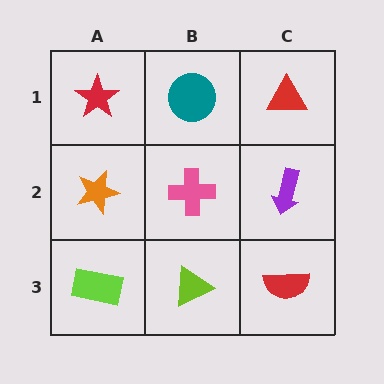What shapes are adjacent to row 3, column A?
An orange star (row 2, column A), a lime triangle (row 3, column B).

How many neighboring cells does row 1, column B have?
3.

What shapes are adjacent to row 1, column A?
An orange star (row 2, column A), a teal circle (row 1, column B).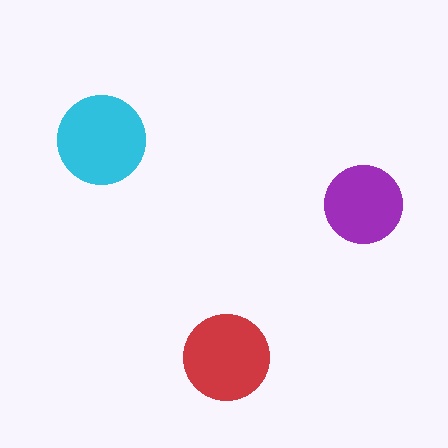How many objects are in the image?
There are 3 objects in the image.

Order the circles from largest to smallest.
the cyan one, the red one, the purple one.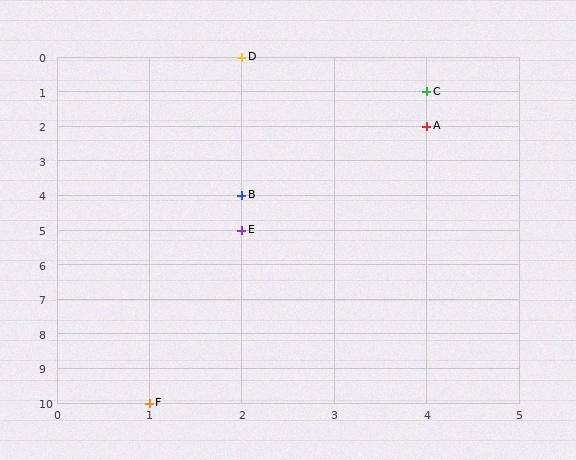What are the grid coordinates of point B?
Point B is at grid coordinates (2, 4).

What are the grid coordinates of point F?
Point F is at grid coordinates (1, 10).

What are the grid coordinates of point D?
Point D is at grid coordinates (2, 0).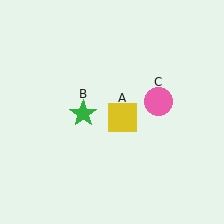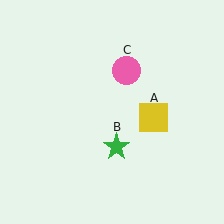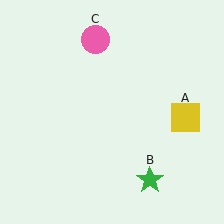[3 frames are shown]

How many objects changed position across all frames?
3 objects changed position: yellow square (object A), green star (object B), pink circle (object C).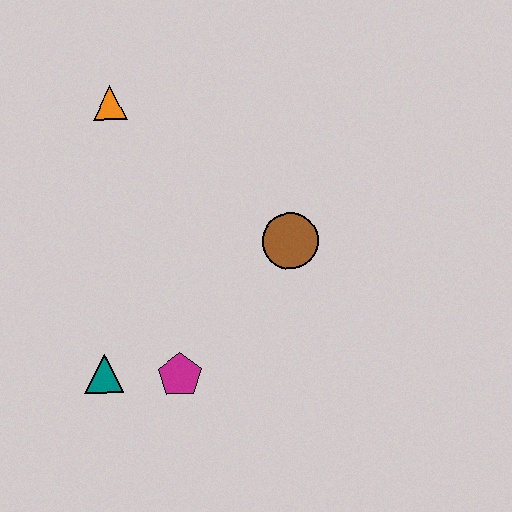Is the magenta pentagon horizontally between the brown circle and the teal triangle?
Yes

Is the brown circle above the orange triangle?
No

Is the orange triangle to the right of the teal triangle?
Yes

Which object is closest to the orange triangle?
The brown circle is closest to the orange triangle.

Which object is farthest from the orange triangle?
The magenta pentagon is farthest from the orange triangle.